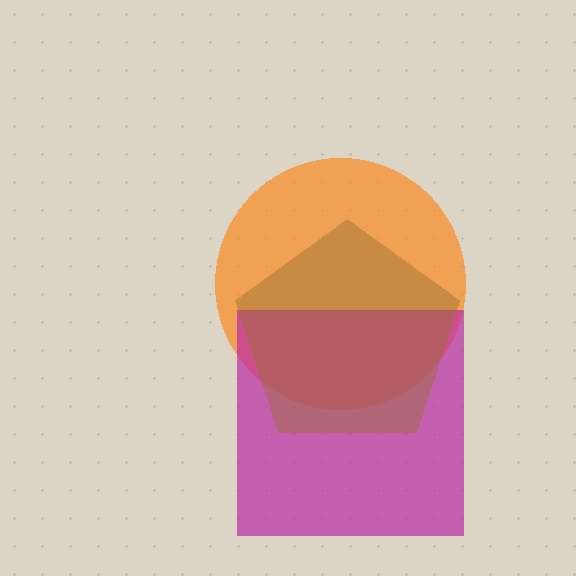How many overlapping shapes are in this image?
There are 3 overlapping shapes in the image.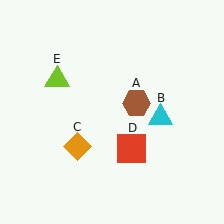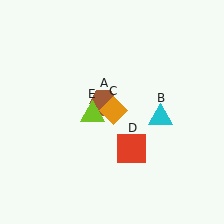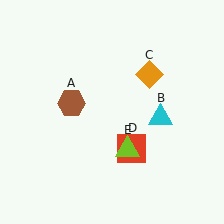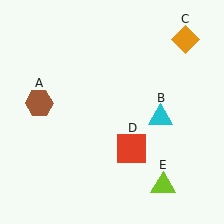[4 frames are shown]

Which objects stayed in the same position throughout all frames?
Cyan triangle (object B) and red square (object D) remained stationary.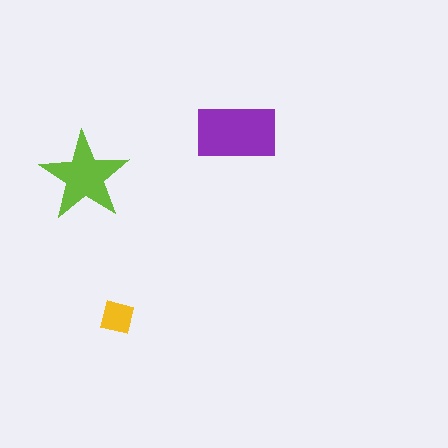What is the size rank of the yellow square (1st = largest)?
3rd.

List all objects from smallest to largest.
The yellow square, the lime star, the purple rectangle.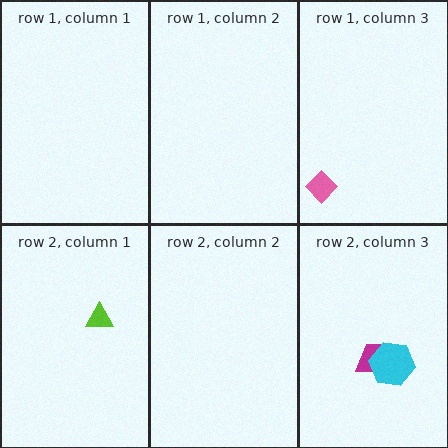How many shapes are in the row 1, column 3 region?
1.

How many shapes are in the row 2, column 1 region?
1.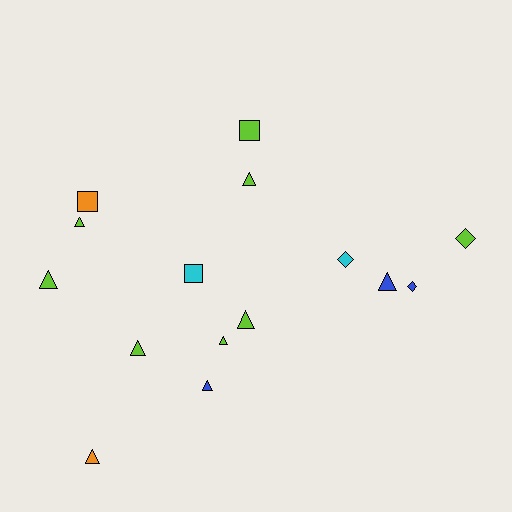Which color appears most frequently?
Lime, with 8 objects.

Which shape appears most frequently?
Triangle, with 9 objects.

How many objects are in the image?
There are 15 objects.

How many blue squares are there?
There are no blue squares.